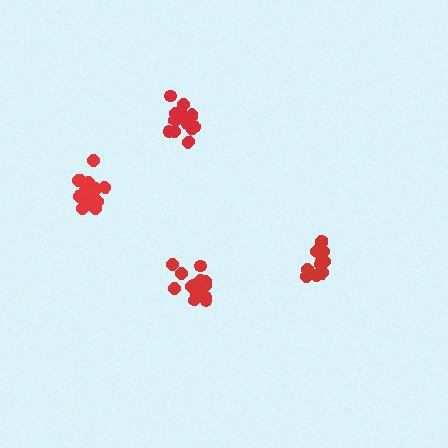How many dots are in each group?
Group 1: 16 dots, Group 2: 15 dots, Group 3: 12 dots, Group 4: 14 dots (57 total).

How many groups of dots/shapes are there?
There are 4 groups.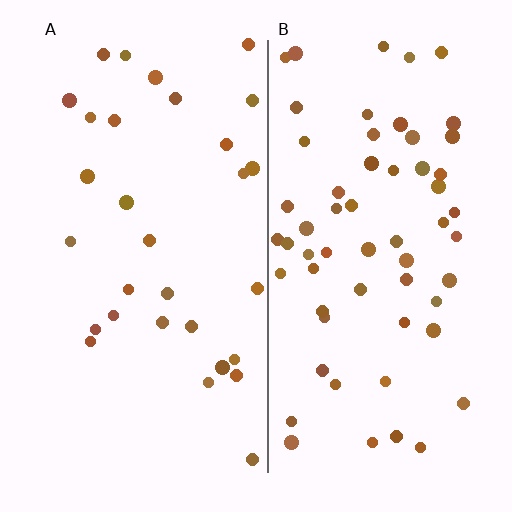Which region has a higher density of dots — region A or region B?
B (the right).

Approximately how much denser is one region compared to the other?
Approximately 2.0× — region B over region A.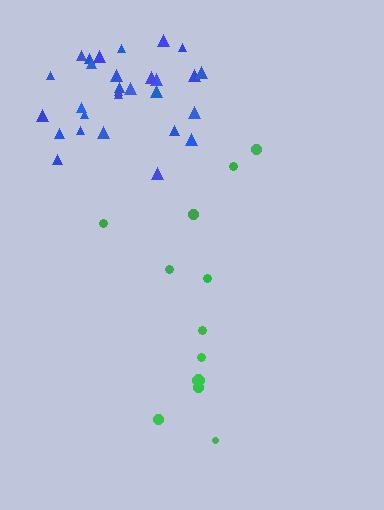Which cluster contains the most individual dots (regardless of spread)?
Blue (29).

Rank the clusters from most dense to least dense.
blue, green.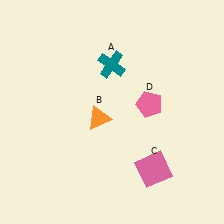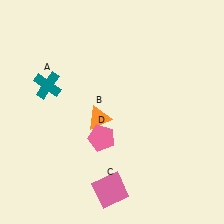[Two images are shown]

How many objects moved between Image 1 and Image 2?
3 objects moved between the two images.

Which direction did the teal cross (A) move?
The teal cross (A) moved left.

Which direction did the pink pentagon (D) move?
The pink pentagon (D) moved left.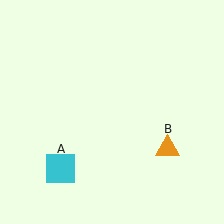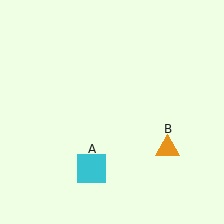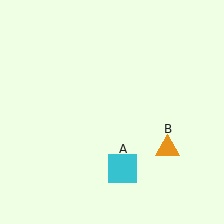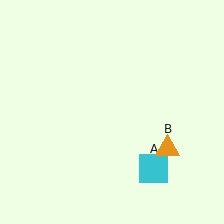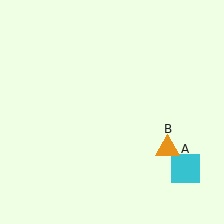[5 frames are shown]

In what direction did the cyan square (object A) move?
The cyan square (object A) moved right.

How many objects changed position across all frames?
1 object changed position: cyan square (object A).